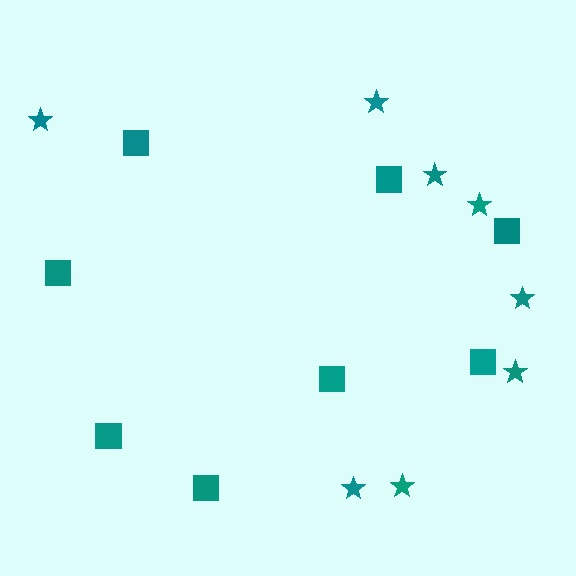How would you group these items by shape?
There are 2 groups: one group of squares (8) and one group of stars (8).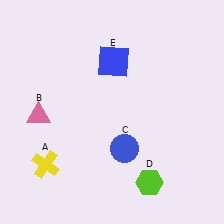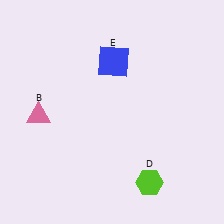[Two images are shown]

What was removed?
The blue circle (C), the yellow cross (A) were removed in Image 2.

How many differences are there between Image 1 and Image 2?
There are 2 differences between the two images.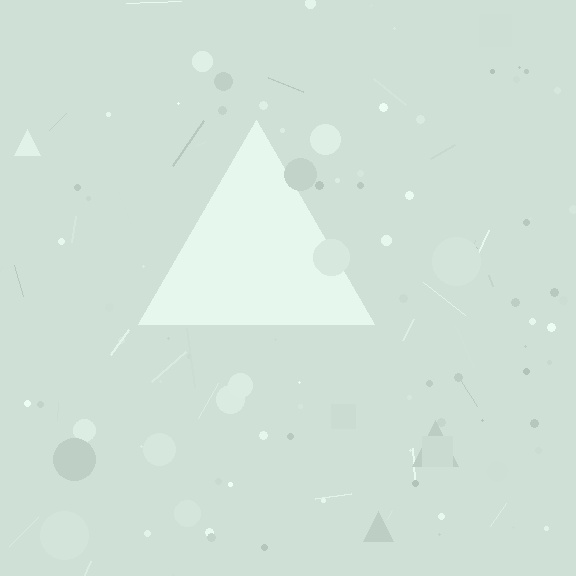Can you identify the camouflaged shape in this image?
The camouflaged shape is a triangle.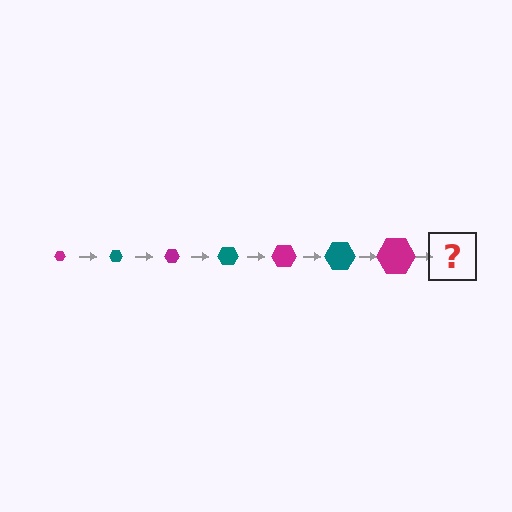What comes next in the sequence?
The next element should be a teal hexagon, larger than the previous one.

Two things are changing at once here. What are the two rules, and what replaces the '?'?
The two rules are that the hexagon grows larger each step and the color cycles through magenta and teal. The '?' should be a teal hexagon, larger than the previous one.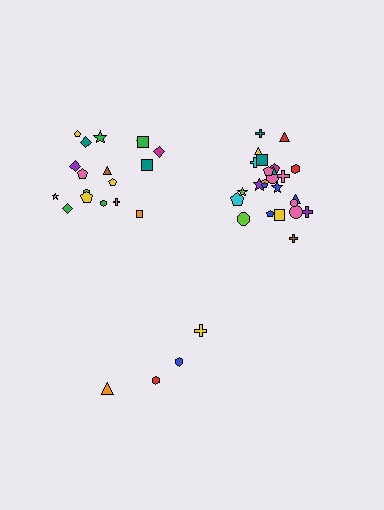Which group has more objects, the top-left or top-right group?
The top-right group.